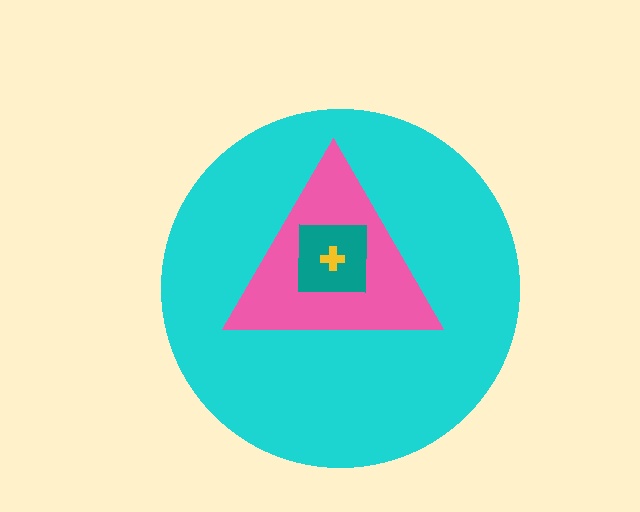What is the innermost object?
The yellow cross.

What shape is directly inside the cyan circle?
The pink triangle.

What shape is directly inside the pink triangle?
The teal square.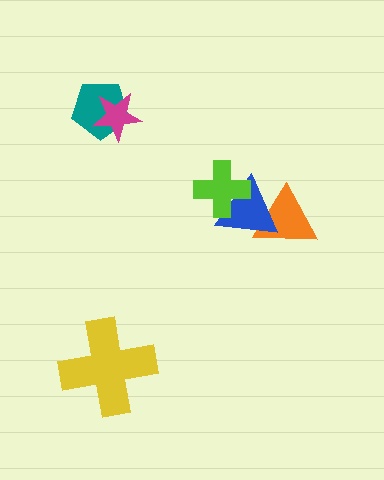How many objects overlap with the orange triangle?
1 object overlaps with the orange triangle.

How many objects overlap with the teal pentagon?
1 object overlaps with the teal pentagon.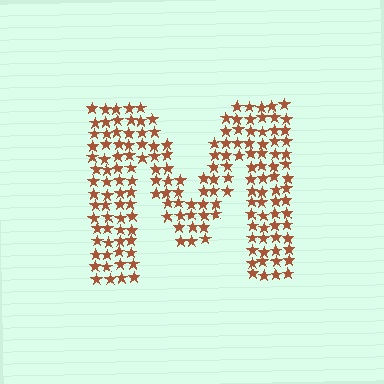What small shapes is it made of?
It is made of small stars.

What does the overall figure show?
The overall figure shows the letter M.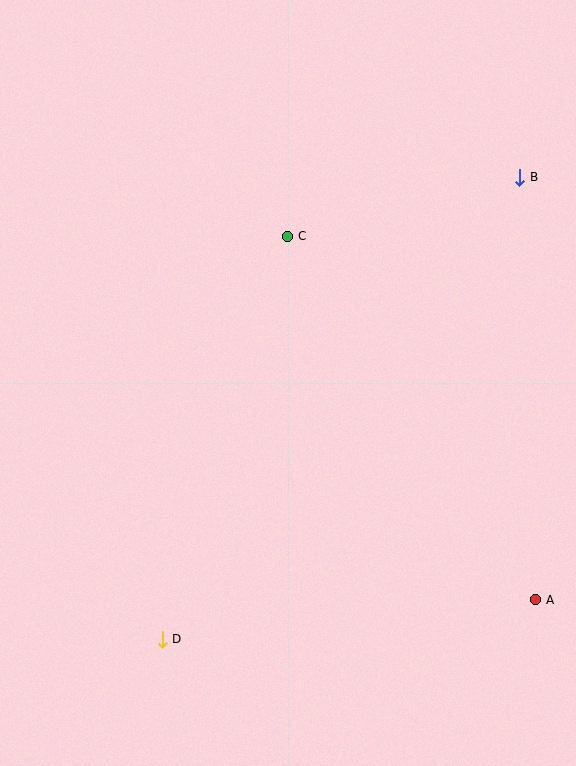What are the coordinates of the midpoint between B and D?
The midpoint between B and D is at (341, 408).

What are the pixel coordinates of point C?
Point C is at (288, 236).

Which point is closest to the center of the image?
Point C at (288, 236) is closest to the center.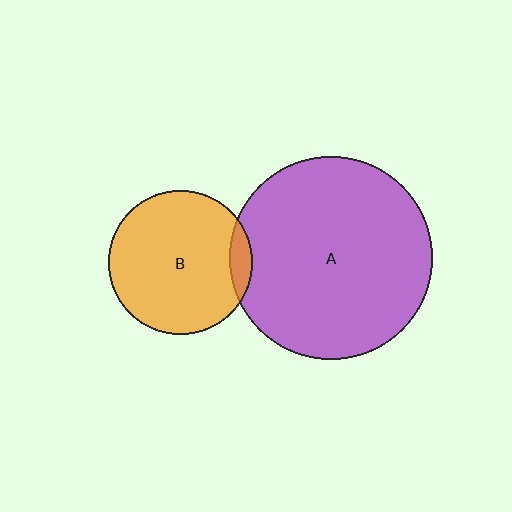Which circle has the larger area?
Circle A (purple).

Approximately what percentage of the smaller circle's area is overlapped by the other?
Approximately 10%.